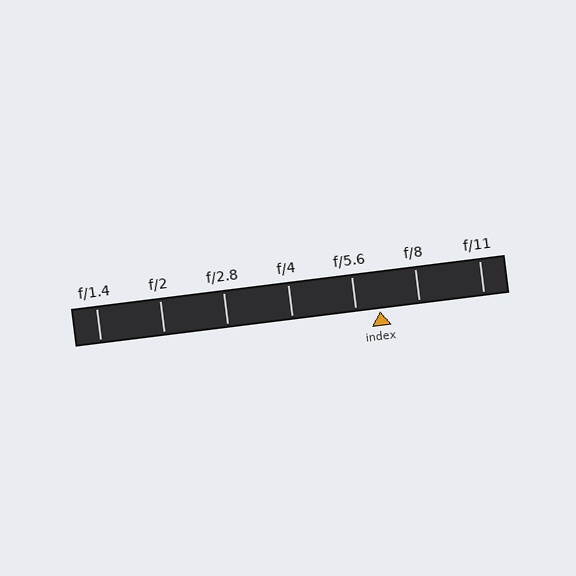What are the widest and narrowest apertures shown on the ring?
The widest aperture shown is f/1.4 and the narrowest is f/11.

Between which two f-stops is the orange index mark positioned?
The index mark is between f/5.6 and f/8.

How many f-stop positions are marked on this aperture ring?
There are 7 f-stop positions marked.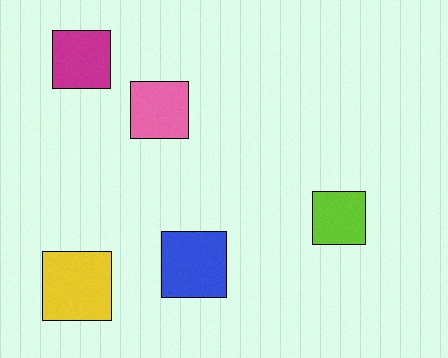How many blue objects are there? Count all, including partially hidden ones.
There is 1 blue object.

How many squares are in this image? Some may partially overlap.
There are 5 squares.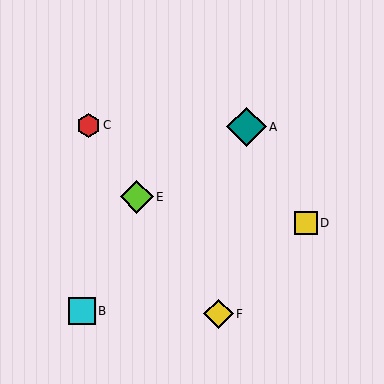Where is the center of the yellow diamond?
The center of the yellow diamond is at (218, 314).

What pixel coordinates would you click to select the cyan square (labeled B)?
Click at (82, 311) to select the cyan square B.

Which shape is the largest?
The teal diamond (labeled A) is the largest.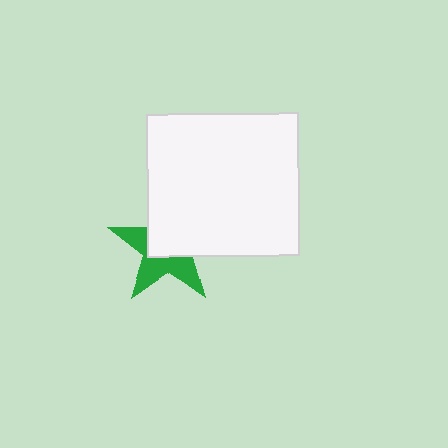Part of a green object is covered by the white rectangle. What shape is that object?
It is a star.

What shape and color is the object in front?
The object in front is a white rectangle.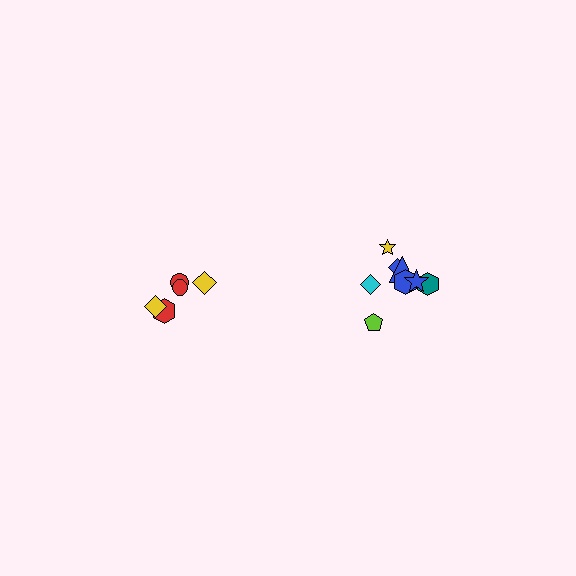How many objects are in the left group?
There are 5 objects.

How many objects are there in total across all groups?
There are 13 objects.